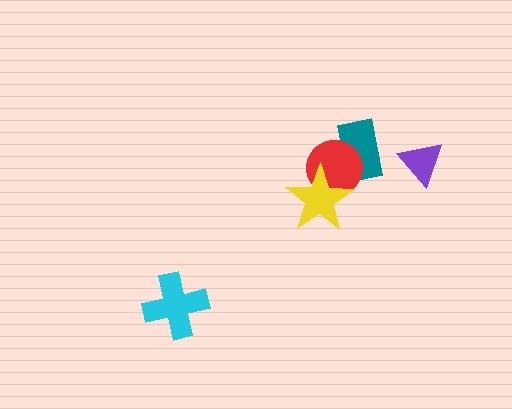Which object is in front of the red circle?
The yellow star is in front of the red circle.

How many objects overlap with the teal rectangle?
1 object overlaps with the teal rectangle.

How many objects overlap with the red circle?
2 objects overlap with the red circle.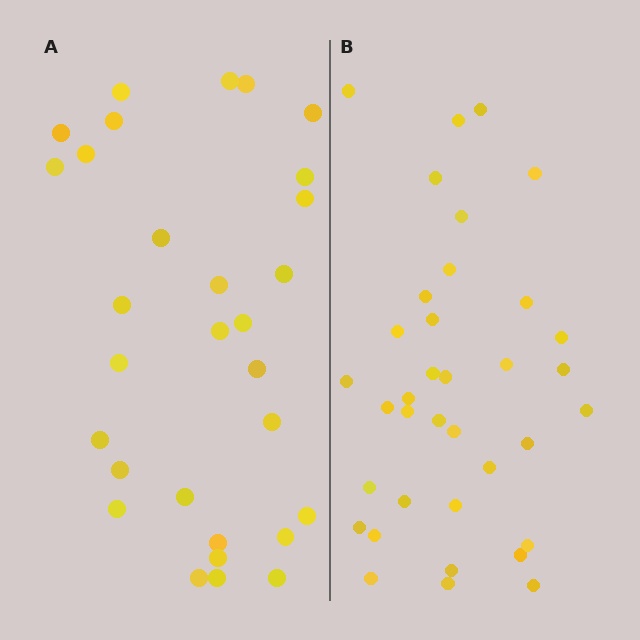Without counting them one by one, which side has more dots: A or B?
Region B (the right region) has more dots.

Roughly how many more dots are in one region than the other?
Region B has about 6 more dots than region A.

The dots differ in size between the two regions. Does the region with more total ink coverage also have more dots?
No. Region A has more total ink coverage because its dots are larger, but region B actually contains more individual dots. Total area can be misleading — the number of items is what matters here.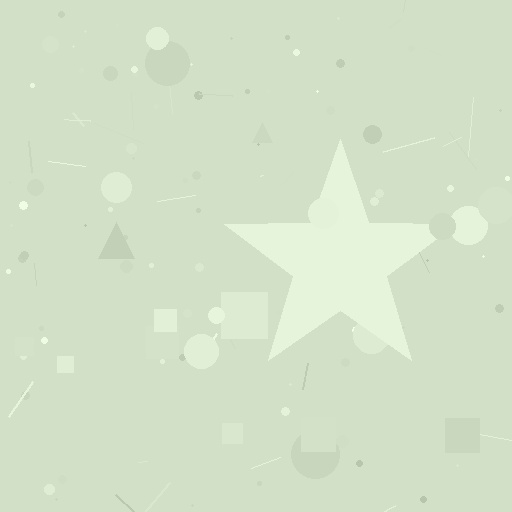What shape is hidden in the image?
A star is hidden in the image.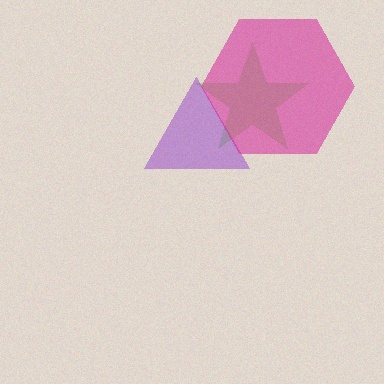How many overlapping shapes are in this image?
There are 3 overlapping shapes in the image.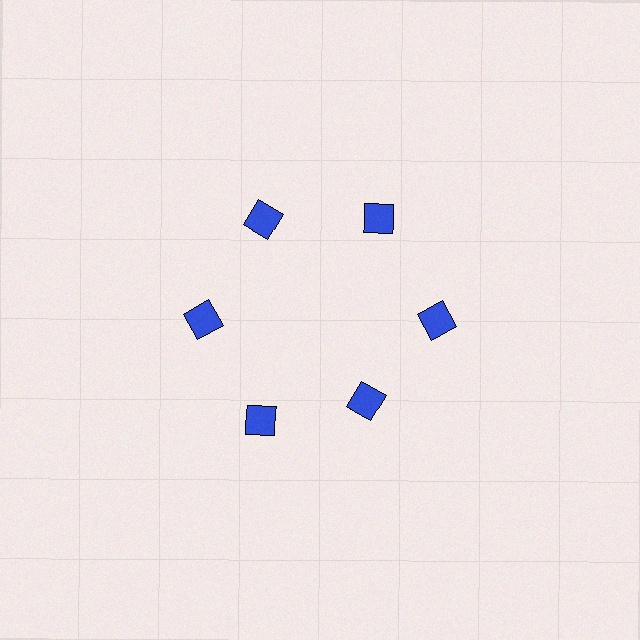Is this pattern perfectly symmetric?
No. The 6 blue squares are arranged in a ring, but one element near the 5 o'clock position is pulled inward toward the center, breaking the 6-fold rotational symmetry.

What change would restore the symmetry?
The symmetry would be restored by moving it outward, back onto the ring so that all 6 squares sit at equal angles and equal distance from the center.